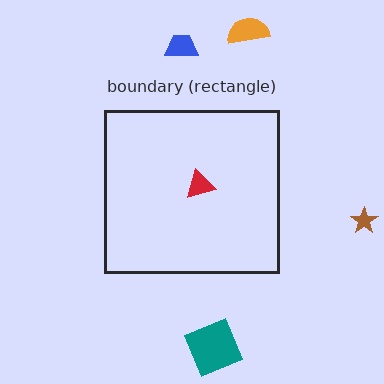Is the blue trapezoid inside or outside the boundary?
Outside.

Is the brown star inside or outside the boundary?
Outside.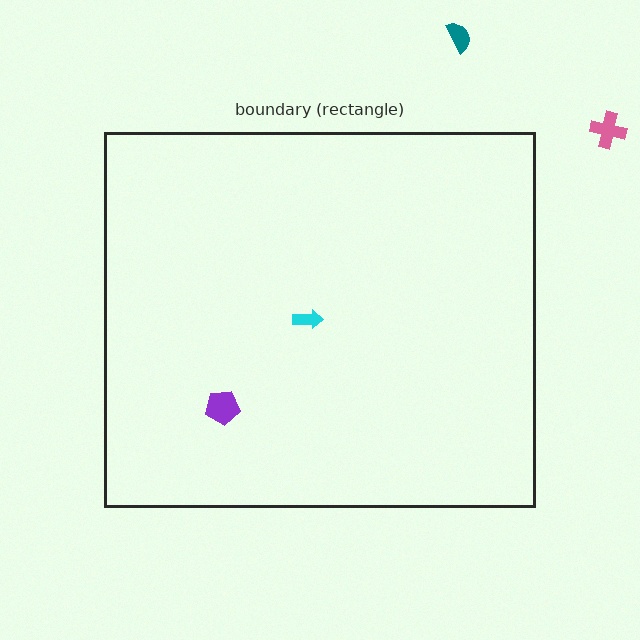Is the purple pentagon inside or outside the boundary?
Inside.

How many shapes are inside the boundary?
2 inside, 2 outside.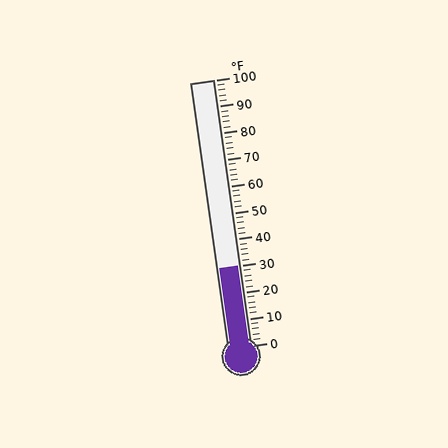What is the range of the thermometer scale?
The thermometer scale ranges from 0°F to 100°F.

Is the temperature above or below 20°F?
The temperature is above 20°F.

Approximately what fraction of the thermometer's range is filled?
The thermometer is filled to approximately 30% of its range.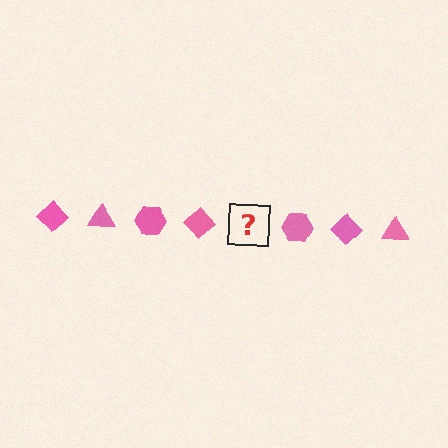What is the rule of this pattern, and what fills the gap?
The rule is that the pattern cycles through diamond, triangle, hexagon shapes in pink. The gap should be filled with a pink triangle.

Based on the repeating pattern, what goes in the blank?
The blank should be a pink triangle.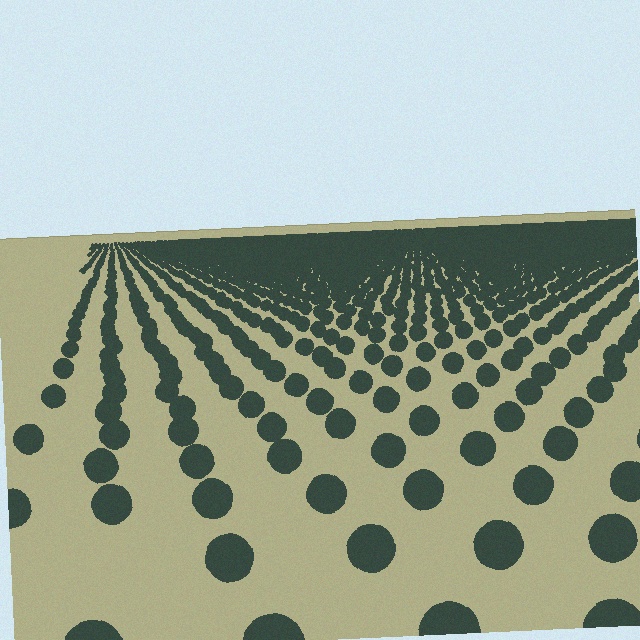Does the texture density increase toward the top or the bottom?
Density increases toward the top.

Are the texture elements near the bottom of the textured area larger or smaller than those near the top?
Larger. Near the bottom, elements are closer to the viewer and appear at a bigger on-screen size.